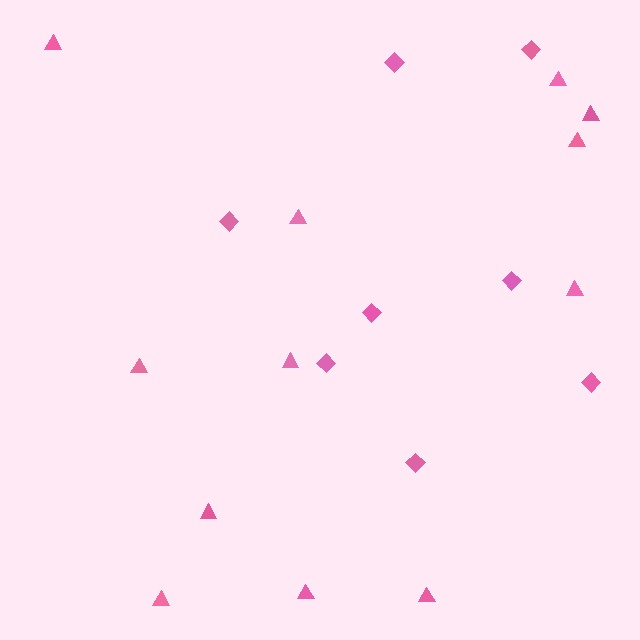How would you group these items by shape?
There are 2 groups: one group of diamonds (8) and one group of triangles (12).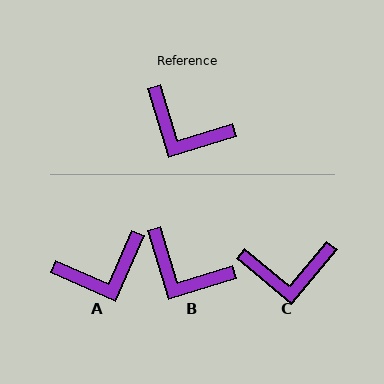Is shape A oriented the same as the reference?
No, it is off by about 50 degrees.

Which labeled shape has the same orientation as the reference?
B.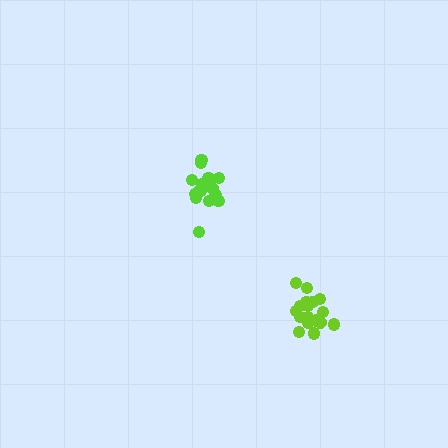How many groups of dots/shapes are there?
There are 2 groups.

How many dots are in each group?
Group 1: 17 dots, Group 2: 19 dots (36 total).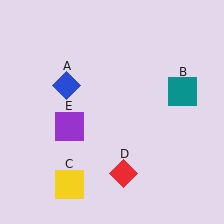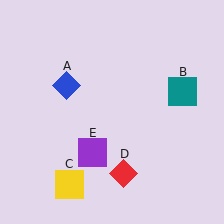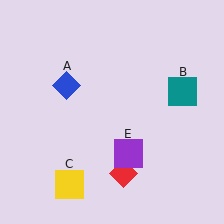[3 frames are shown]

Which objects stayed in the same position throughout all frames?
Blue diamond (object A) and teal square (object B) and yellow square (object C) and red diamond (object D) remained stationary.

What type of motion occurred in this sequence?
The purple square (object E) rotated counterclockwise around the center of the scene.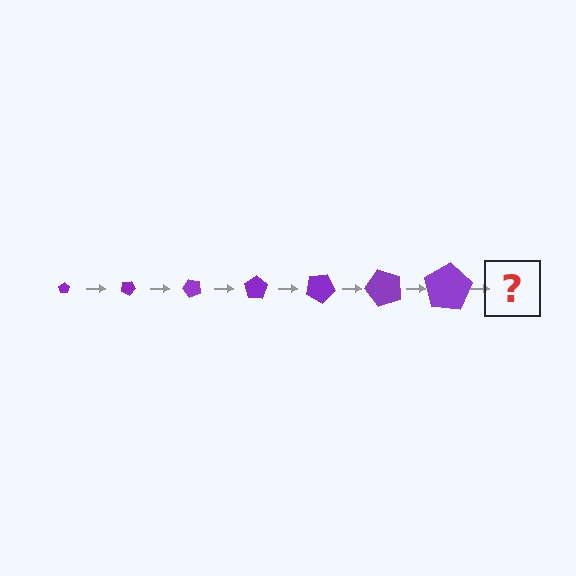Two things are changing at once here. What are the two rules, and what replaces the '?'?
The two rules are that the pentagon grows larger each step and it rotates 25 degrees each step. The '?' should be a pentagon, larger than the previous one and rotated 175 degrees from the start.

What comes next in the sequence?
The next element should be a pentagon, larger than the previous one and rotated 175 degrees from the start.